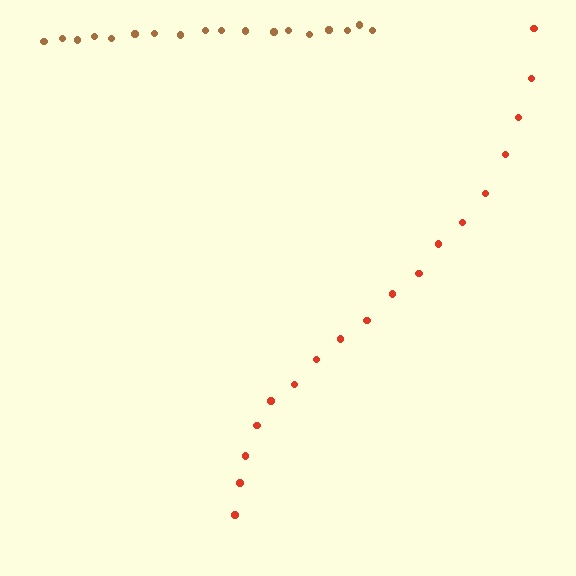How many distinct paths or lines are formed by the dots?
There are 2 distinct paths.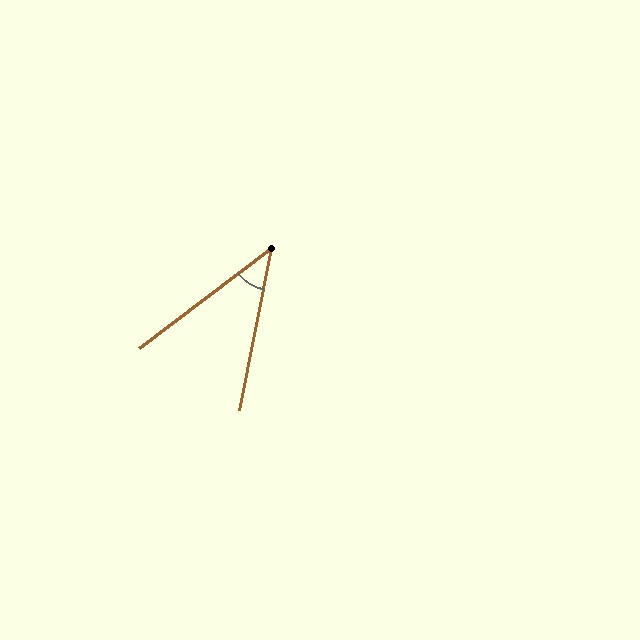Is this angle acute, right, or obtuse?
It is acute.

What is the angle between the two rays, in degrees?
Approximately 42 degrees.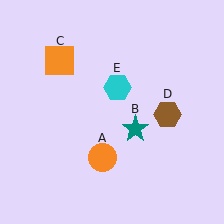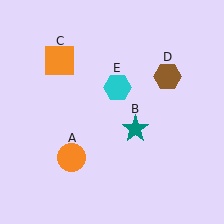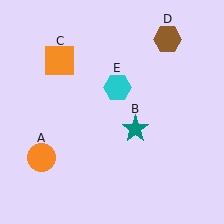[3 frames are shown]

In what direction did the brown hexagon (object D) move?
The brown hexagon (object D) moved up.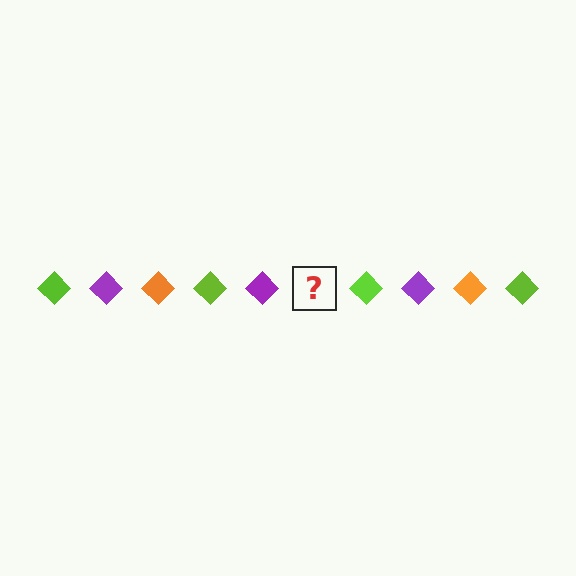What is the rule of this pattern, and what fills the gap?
The rule is that the pattern cycles through lime, purple, orange diamonds. The gap should be filled with an orange diamond.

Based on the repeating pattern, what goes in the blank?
The blank should be an orange diamond.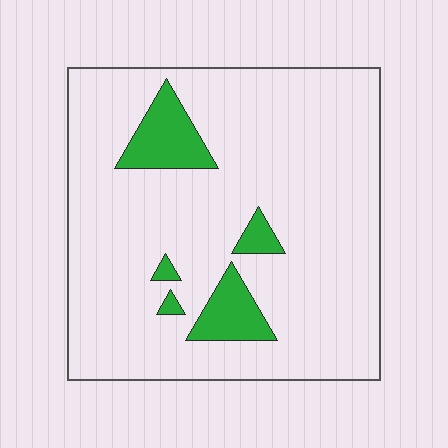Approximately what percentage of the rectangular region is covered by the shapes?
Approximately 10%.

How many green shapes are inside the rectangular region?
5.